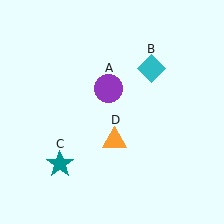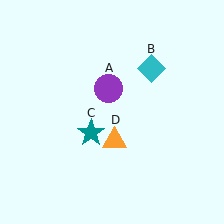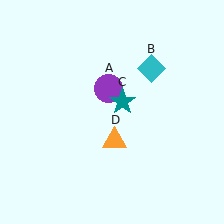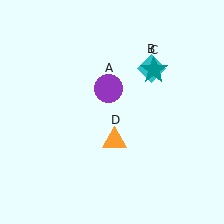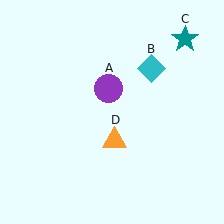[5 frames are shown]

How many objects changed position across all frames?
1 object changed position: teal star (object C).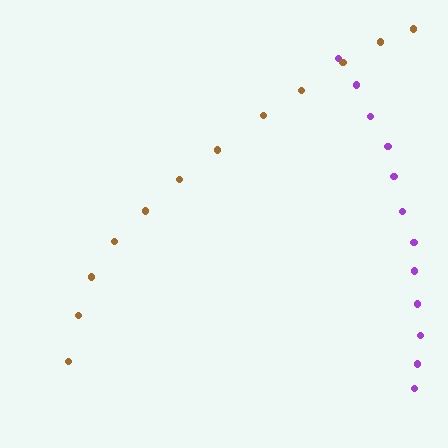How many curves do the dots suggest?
There are 2 distinct paths.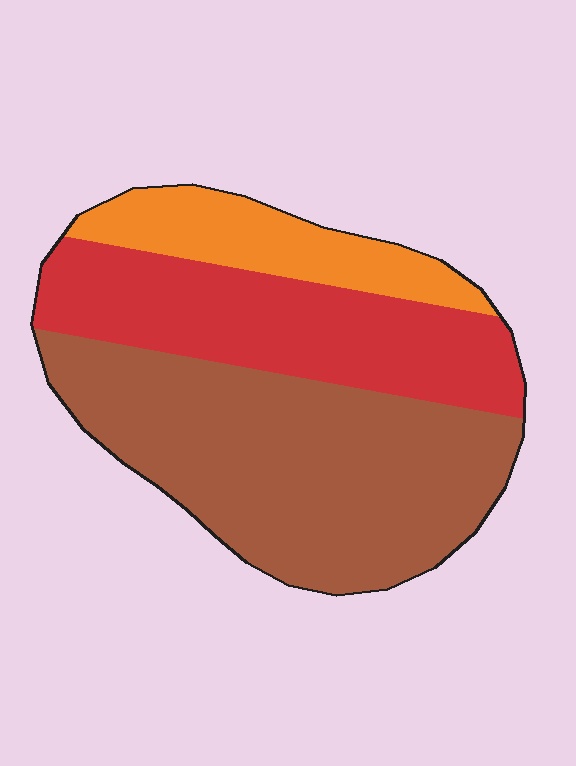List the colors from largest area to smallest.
From largest to smallest: brown, red, orange.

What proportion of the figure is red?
Red takes up about one third (1/3) of the figure.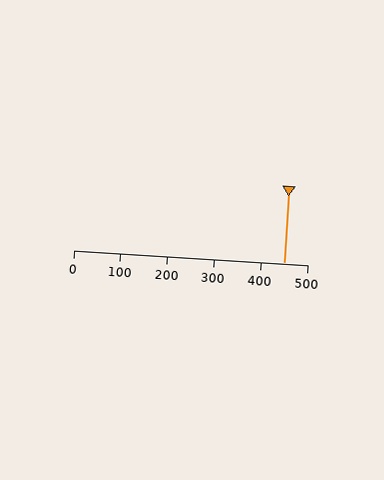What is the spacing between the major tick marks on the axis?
The major ticks are spaced 100 apart.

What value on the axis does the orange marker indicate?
The marker indicates approximately 450.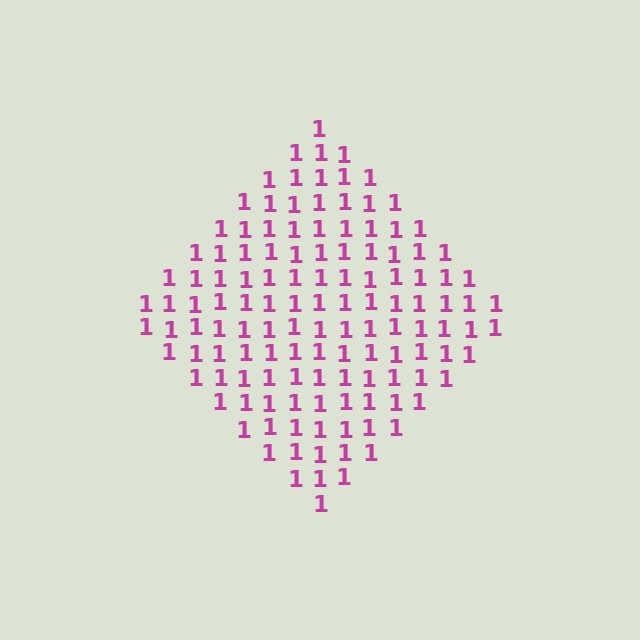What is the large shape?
The large shape is a diamond.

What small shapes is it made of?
It is made of small digit 1's.